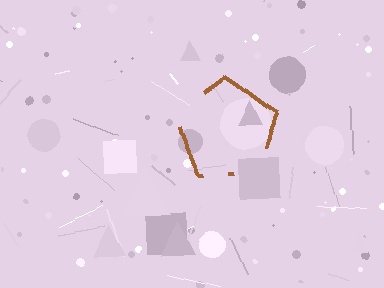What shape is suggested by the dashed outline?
The dashed outline suggests a pentagon.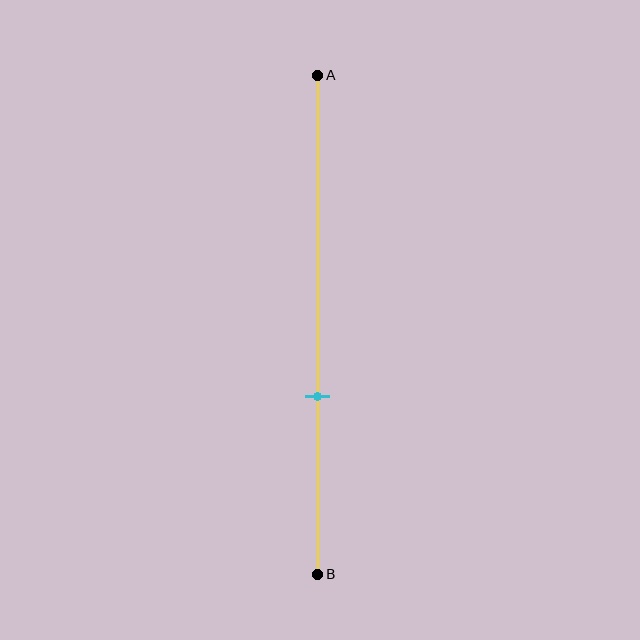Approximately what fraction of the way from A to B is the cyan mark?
The cyan mark is approximately 65% of the way from A to B.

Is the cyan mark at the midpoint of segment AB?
No, the mark is at about 65% from A, not at the 50% midpoint.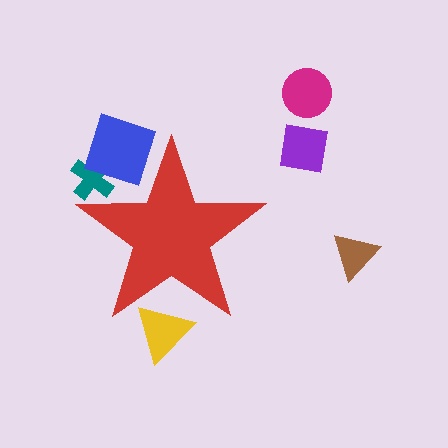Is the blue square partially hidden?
Yes, the blue square is partially hidden behind the red star.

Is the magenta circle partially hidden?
No, the magenta circle is fully visible.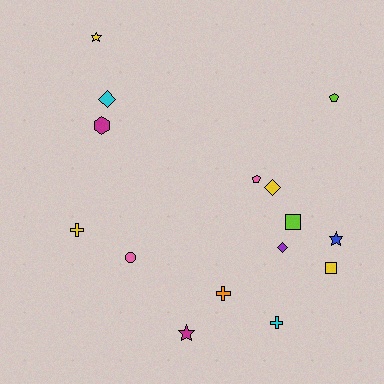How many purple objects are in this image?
There is 1 purple object.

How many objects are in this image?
There are 15 objects.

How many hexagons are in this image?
There is 1 hexagon.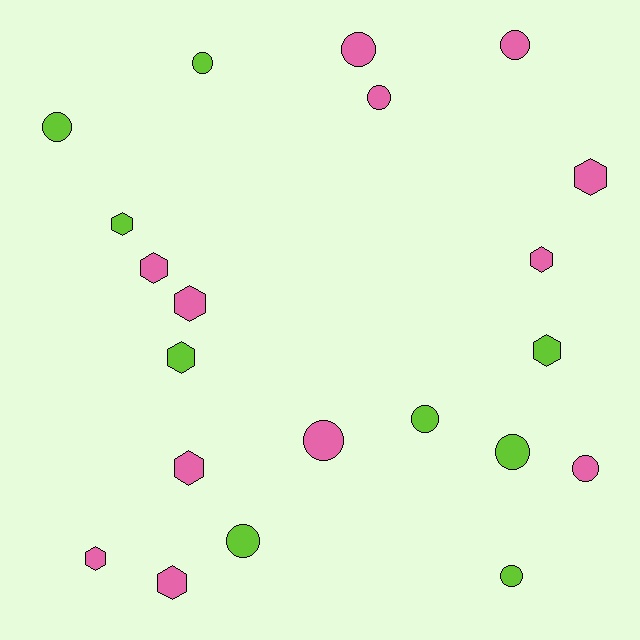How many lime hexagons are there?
There are 3 lime hexagons.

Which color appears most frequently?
Pink, with 12 objects.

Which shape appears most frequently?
Circle, with 11 objects.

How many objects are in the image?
There are 21 objects.